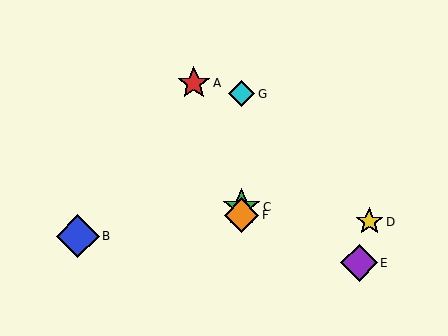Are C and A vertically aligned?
No, C is at x≈242 and A is at x≈194.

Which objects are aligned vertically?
Objects C, F, G are aligned vertically.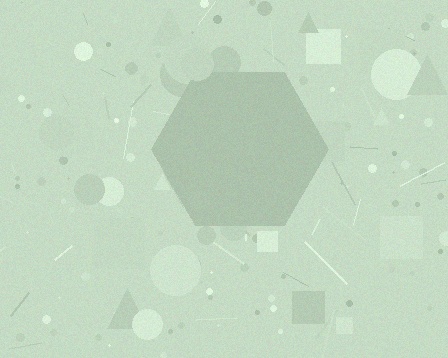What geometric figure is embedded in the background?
A hexagon is embedded in the background.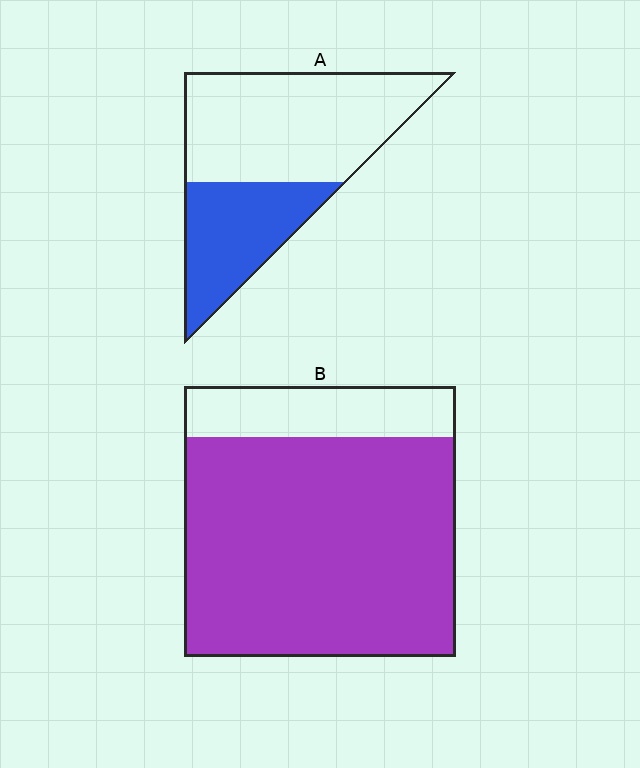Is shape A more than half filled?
No.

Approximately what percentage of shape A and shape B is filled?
A is approximately 35% and B is approximately 80%.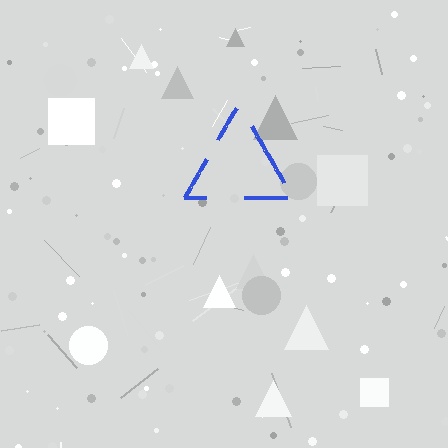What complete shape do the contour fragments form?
The contour fragments form a triangle.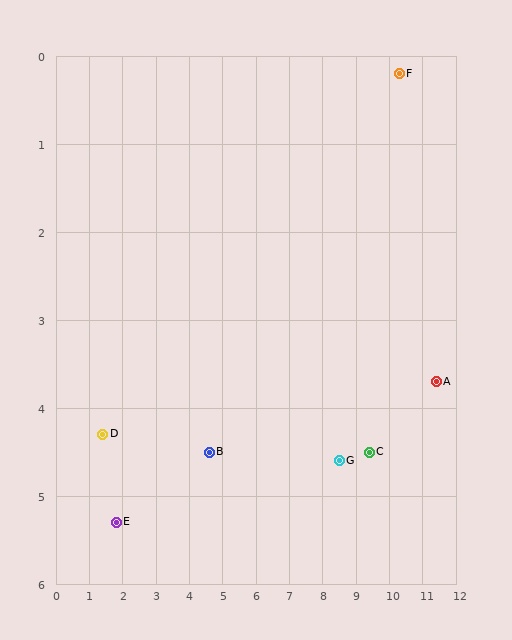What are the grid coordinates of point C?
Point C is at approximately (9.4, 4.5).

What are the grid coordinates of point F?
Point F is at approximately (10.3, 0.2).